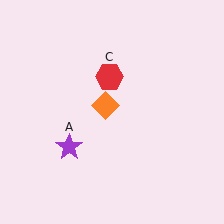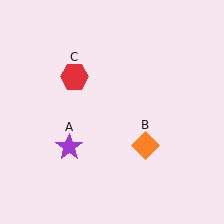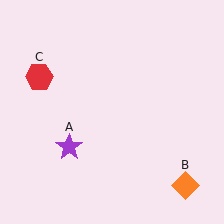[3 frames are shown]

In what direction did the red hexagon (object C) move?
The red hexagon (object C) moved left.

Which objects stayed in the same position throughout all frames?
Purple star (object A) remained stationary.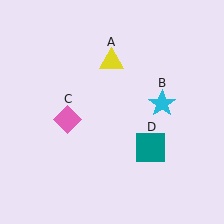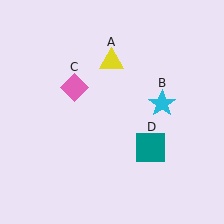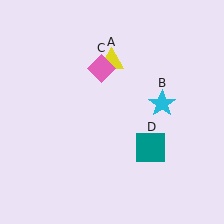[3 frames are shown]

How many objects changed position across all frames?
1 object changed position: pink diamond (object C).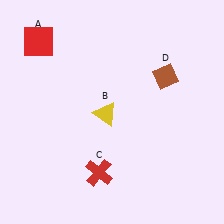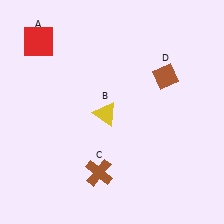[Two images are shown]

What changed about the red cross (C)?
In Image 1, C is red. In Image 2, it changed to brown.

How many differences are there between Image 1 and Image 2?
There is 1 difference between the two images.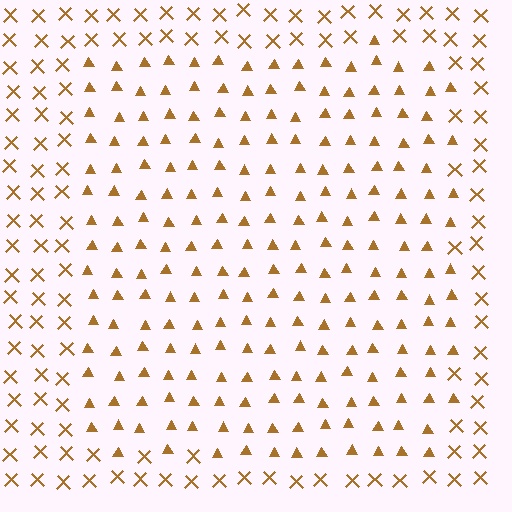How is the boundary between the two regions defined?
The boundary is defined by a change in element shape: triangles inside vs. X marks outside. All elements share the same color and spacing.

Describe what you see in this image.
The image is filled with small brown elements arranged in a uniform grid. A rectangle-shaped region contains triangles, while the surrounding area contains X marks. The boundary is defined purely by the change in element shape.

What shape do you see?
I see a rectangle.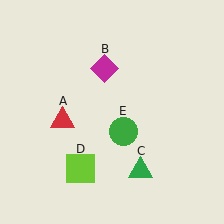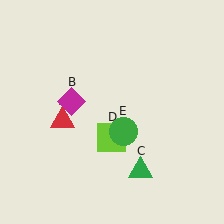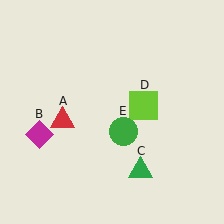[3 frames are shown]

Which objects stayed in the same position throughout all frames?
Red triangle (object A) and green triangle (object C) and green circle (object E) remained stationary.